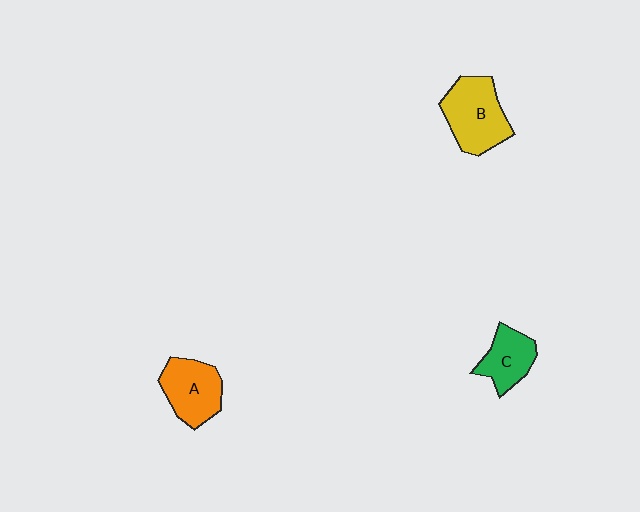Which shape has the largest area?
Shape B (yellow).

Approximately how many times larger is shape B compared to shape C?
Approximately 1.5 times.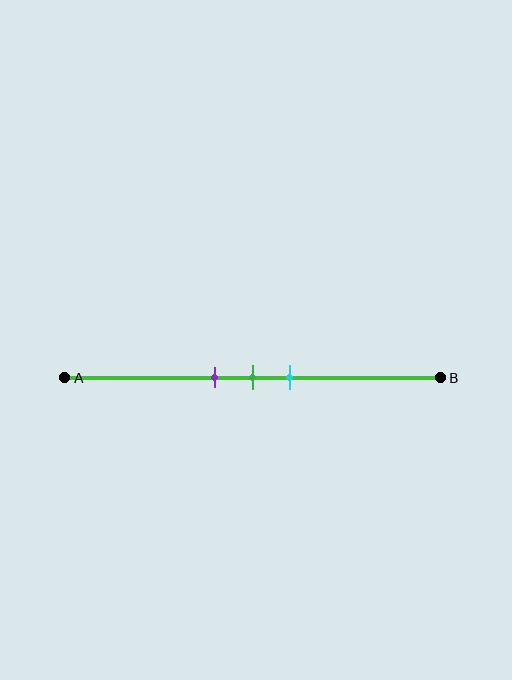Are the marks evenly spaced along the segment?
Yes, the marks are approximately evenly spaced.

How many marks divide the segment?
There are 3 marks dividing the segment.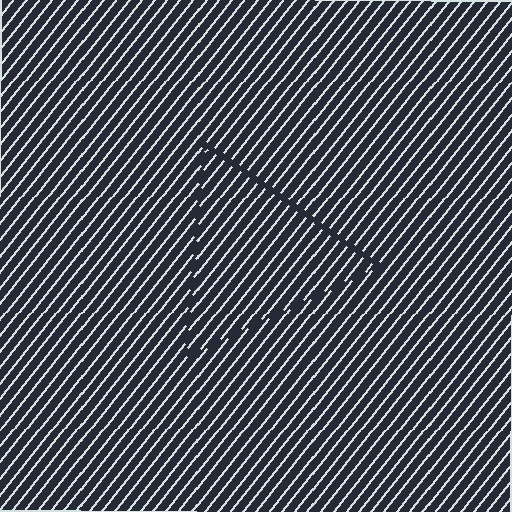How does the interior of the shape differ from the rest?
The interior of the shape contains the same grating, shifted by half a period — the contour is defined by the phase discontinuity where line-ends from the inner and outer gratings abut.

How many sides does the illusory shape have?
3 sides — the line-ends trace a triangle.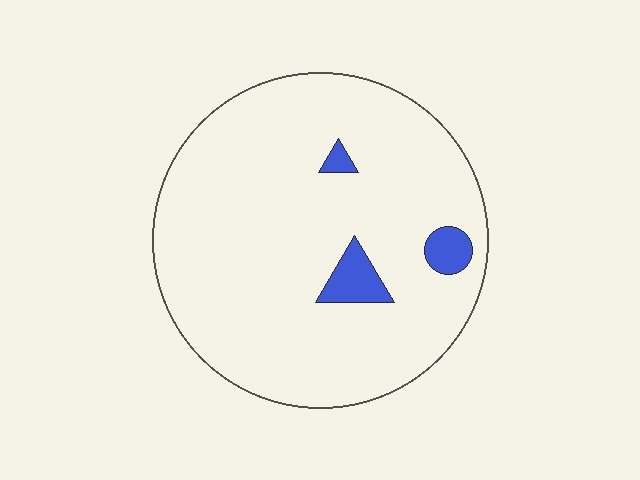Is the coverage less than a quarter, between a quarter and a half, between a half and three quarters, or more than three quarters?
Less than a quarter.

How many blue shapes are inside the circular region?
3.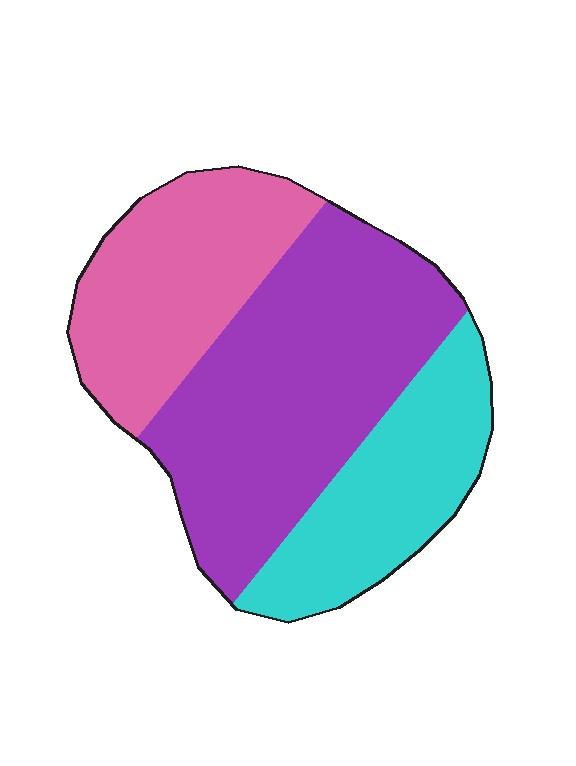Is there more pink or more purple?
Purple.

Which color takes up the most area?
Purple, at roughly 45%.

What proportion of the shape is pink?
Pink takes up about one quarter (1/4) of the shape.